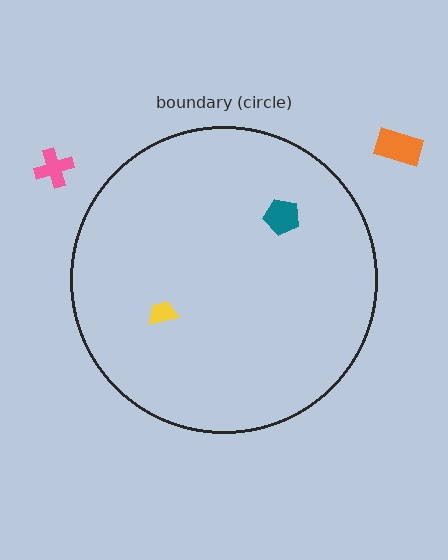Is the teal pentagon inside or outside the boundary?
Inside.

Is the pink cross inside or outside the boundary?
Outside.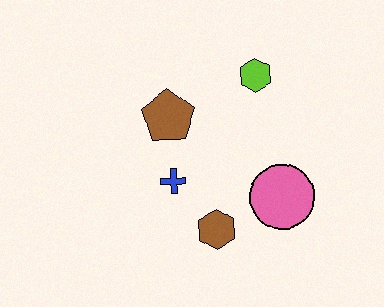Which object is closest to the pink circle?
The brown hexagon is closest to the pink circle.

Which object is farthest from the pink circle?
The brown pentagon is farthest from the pink circle.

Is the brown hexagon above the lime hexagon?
No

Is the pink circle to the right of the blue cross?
Yes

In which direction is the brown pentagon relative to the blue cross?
The brown pentagon is above the blue cross.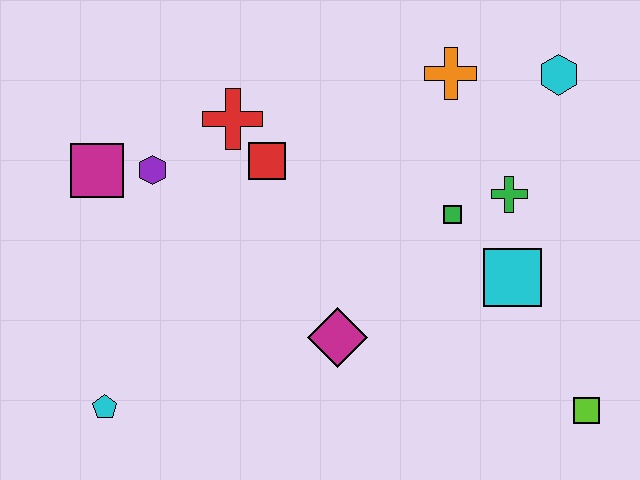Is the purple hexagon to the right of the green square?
No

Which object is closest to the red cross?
The red square is closest to the red cross.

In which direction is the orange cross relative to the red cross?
The orange cross is to the right of the red cross.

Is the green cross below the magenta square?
Yes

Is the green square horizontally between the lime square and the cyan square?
No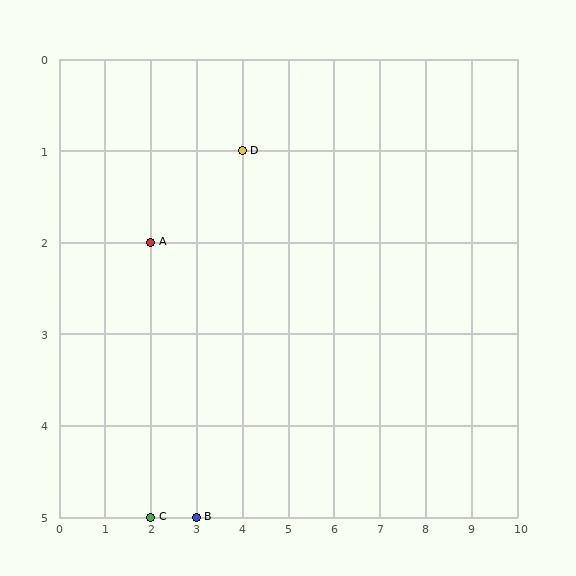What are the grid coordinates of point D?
Point D is at grid coordinates (4, 1).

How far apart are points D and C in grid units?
Points D and C are 2 columns and 4 rows apart (about 4.5 grid units diagonally).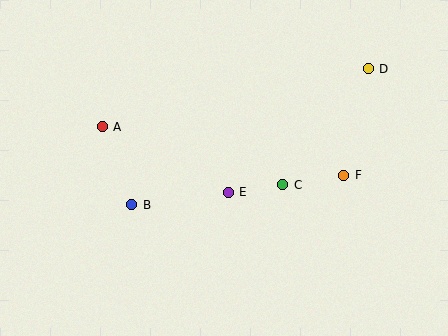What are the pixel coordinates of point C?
Point C is at (283, 185).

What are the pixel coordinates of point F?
Point F is at (344, 175).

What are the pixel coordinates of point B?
Point B is at (132, 205).